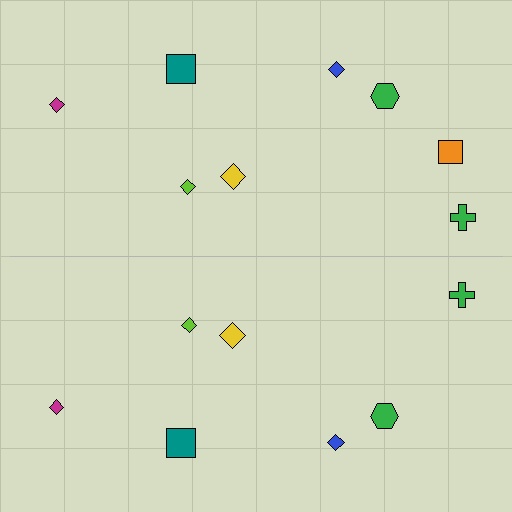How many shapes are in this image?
There are 15 shapes in this image.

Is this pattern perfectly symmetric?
No, the pattern is not perfectly symmetric. A orange square is missing from the bottom side.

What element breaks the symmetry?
A orange square is missing from the bottom side.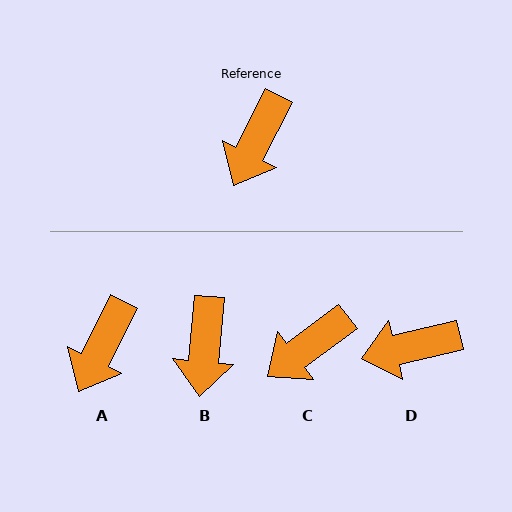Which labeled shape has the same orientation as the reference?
A.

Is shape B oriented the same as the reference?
No, it is off by about 21 degrees.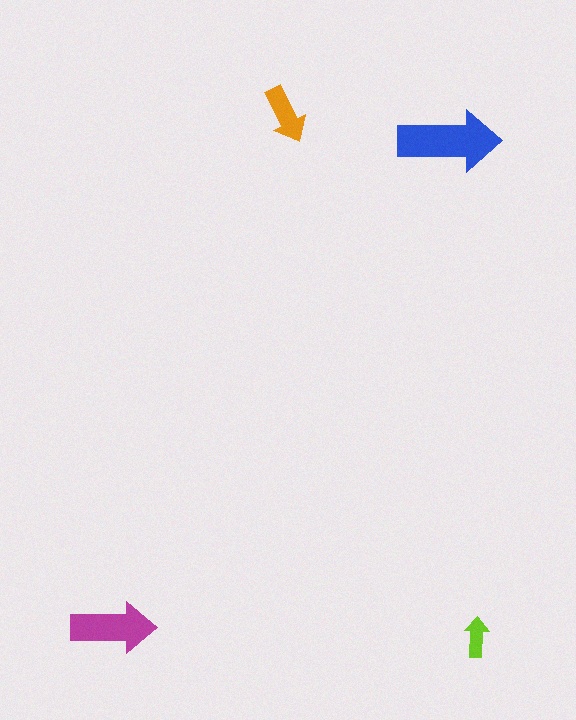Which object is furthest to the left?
The magenta arrow is leftmost.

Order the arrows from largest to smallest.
the blue one, the magenta one, the orange one, the lime one.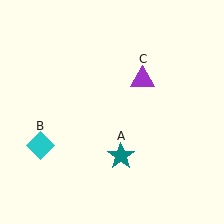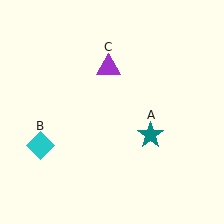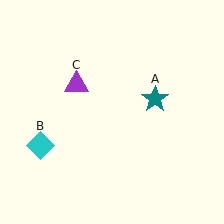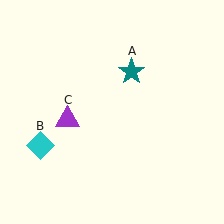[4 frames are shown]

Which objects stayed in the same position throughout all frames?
Cyan diamond (object B) remained stationary.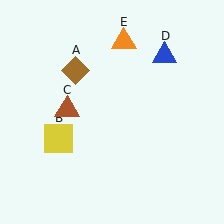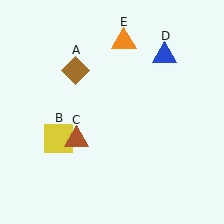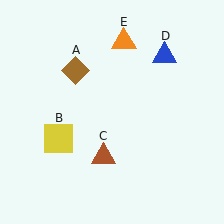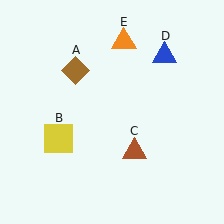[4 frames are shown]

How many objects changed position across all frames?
1 object changed position: brown triangle (object C).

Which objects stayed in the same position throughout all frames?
Brown diamond (object A) and yellow square (object B) and blue triangle (object D) and orange triangle (object E) remained stationary.